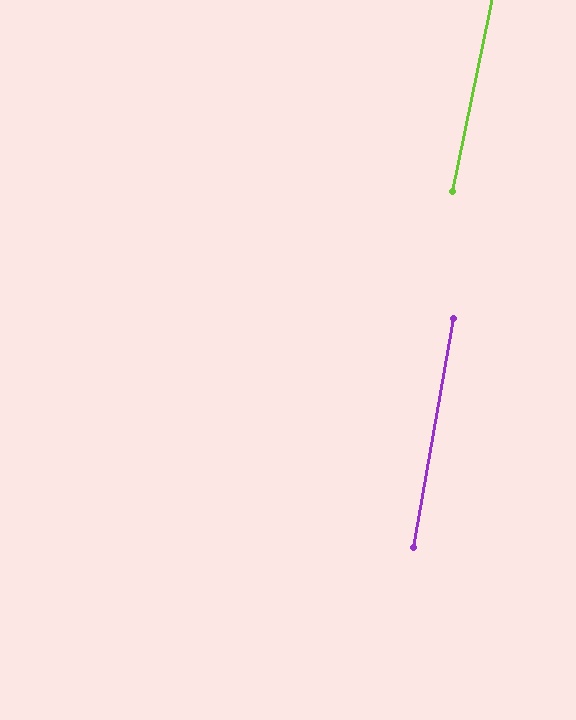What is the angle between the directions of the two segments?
Approximately 1 degree.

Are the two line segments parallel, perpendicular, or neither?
Parallel — their directions differ by only 1.5°.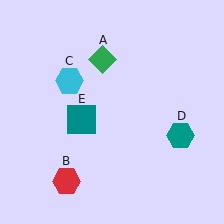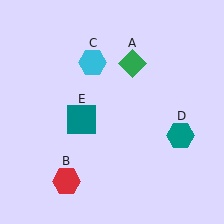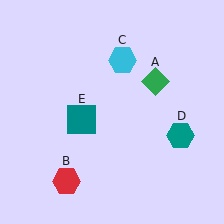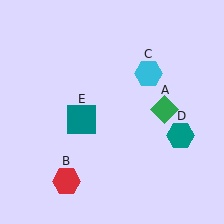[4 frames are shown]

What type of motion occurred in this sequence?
The green diamond (object A), cyan hexagon (object C) rotated clockwise around the center of the scene.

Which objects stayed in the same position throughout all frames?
Red hexagon (object B) and teal hexagon (object D) and teal square (object E) remained stationary.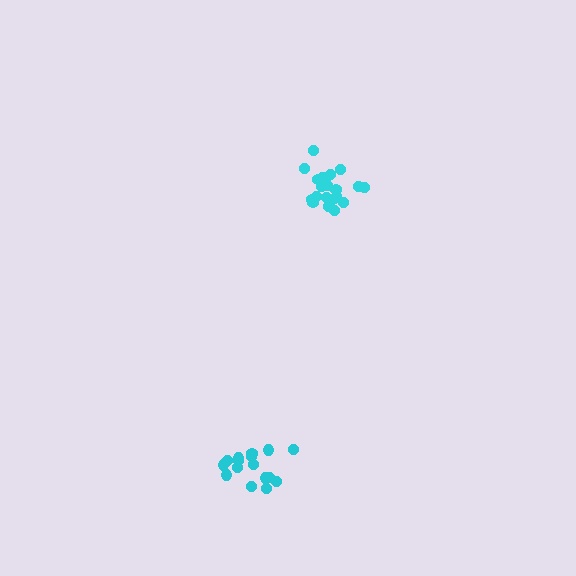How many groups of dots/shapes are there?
There are 2 groups.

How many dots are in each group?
Group 1: 21 dots, Group 2: 16 dots (37 total).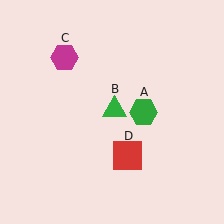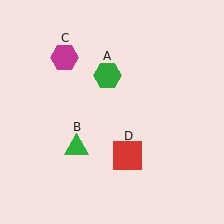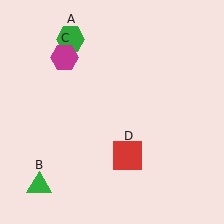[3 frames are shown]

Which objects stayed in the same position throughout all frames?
Magenta hexagon (object C) and red square (object D) remained stationary.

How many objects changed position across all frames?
2 objects changed position: green hexagon (object A), green triangle (object B).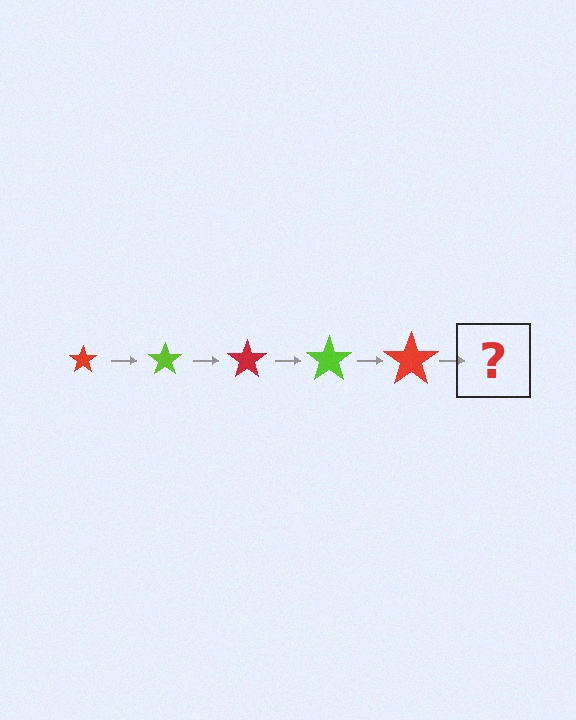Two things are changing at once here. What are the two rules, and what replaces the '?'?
The two rules are that the star grows larger each step and the color cycles through red and lime. The '?' should be a lime star, larger than the previous one.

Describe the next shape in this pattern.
It should be a lime star, larger than the previous one.